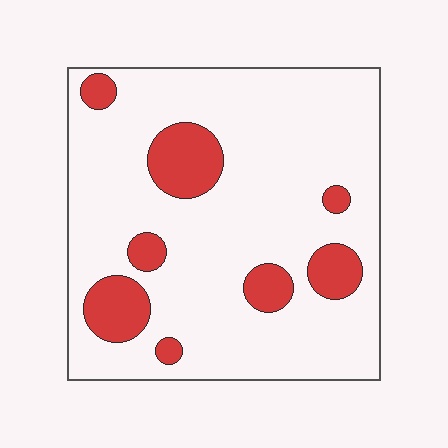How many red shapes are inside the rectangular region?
8.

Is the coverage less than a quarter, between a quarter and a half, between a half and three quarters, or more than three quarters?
Less than a quarter.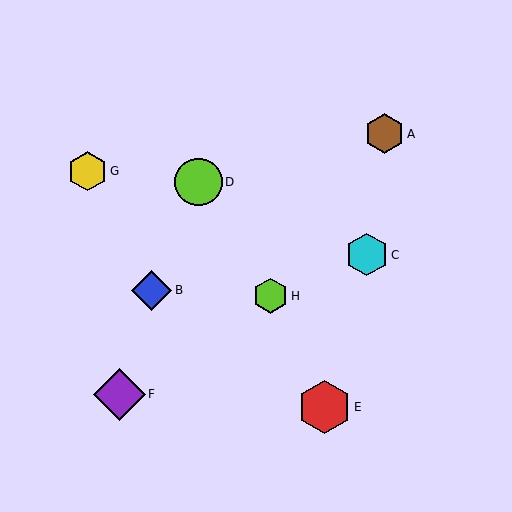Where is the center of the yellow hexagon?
The center of the yellow hexagon is at (87, 171).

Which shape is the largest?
The red hexagon (labeled E) is the largest.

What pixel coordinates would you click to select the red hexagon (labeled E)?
Click at (324, 407) to select the red hexagon E.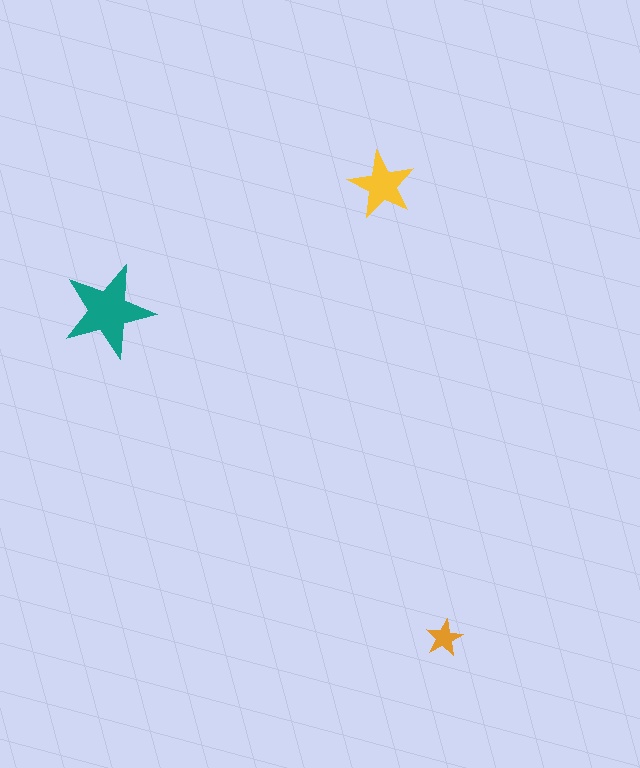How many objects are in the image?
There are 3 objects in the image.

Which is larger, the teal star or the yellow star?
The teal one.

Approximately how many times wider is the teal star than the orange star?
About 2.5 times wider.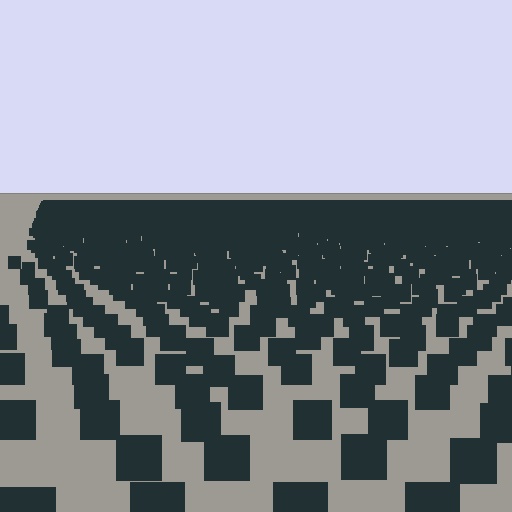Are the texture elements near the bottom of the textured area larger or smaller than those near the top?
Larger. Near the bottom, elements are closer to the viewer and appear at a bigger on-screen size.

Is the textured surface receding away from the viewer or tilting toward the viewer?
The surface is receding away from the viewer. Texture elements get smaller and denser toward the top.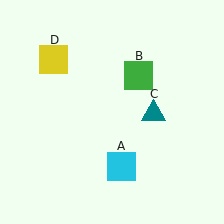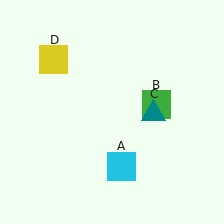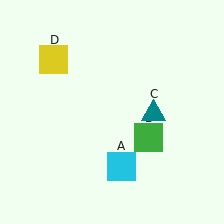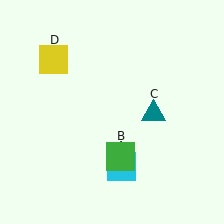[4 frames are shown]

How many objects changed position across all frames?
1 object changed position: green square (object B).